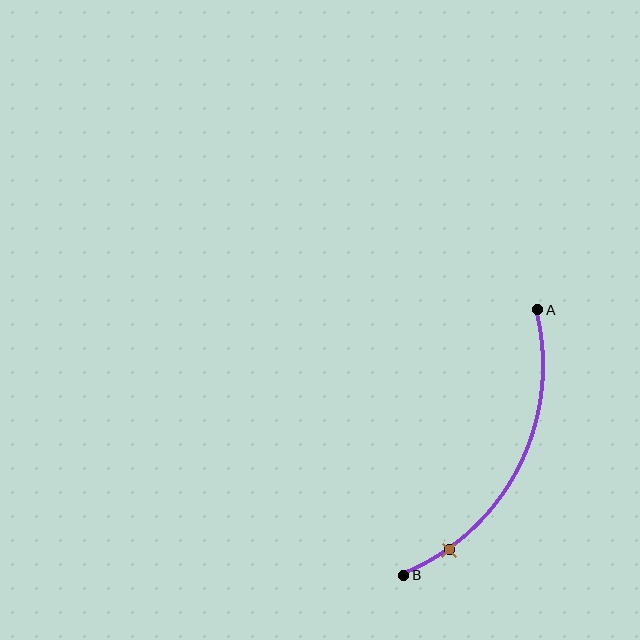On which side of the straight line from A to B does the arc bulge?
The arc bulges to the right of the straight line connecting A and B.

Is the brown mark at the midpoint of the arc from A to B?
No. The brown mark lies on the arc but is closer to endpoint B. The arc midpoint would be at the point on the curve equidistant along the arc from both A and B.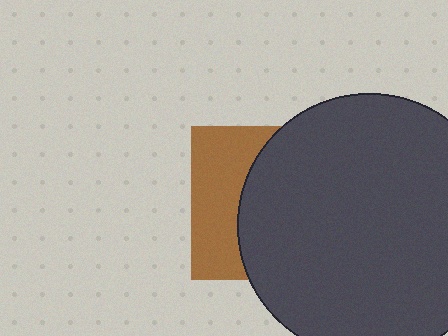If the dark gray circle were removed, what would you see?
You would see the complete brown square.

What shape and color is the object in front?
The object in front is a dark gray circle.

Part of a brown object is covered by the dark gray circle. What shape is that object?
It is a square.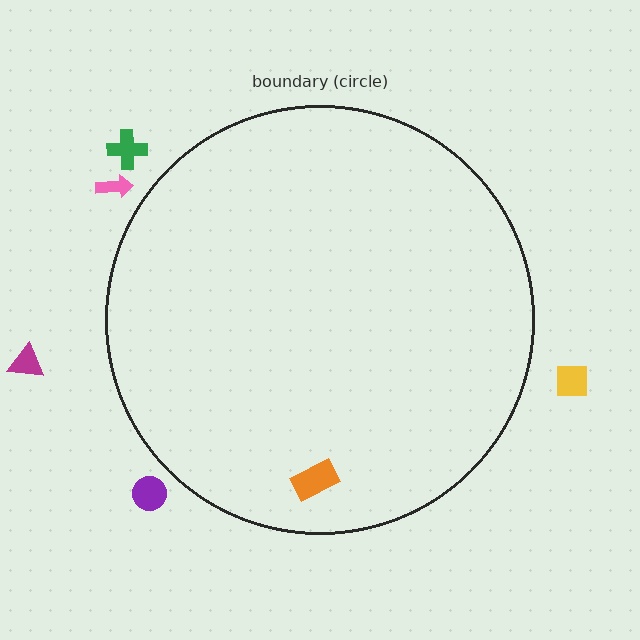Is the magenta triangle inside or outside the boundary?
Outside.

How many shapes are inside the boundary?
1 inside, 5 outside.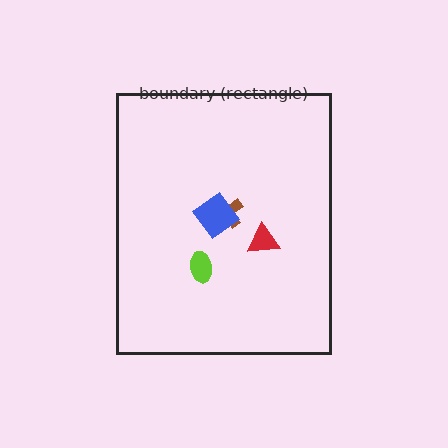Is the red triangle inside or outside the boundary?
Inside.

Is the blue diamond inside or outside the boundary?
Inside.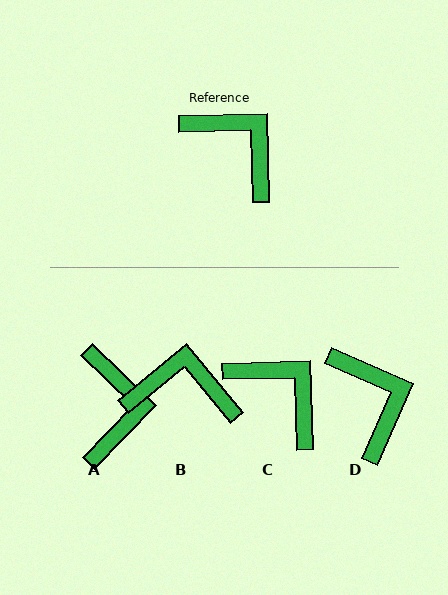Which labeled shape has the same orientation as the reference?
C.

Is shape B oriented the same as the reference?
No, it is off by about 38 degrees.